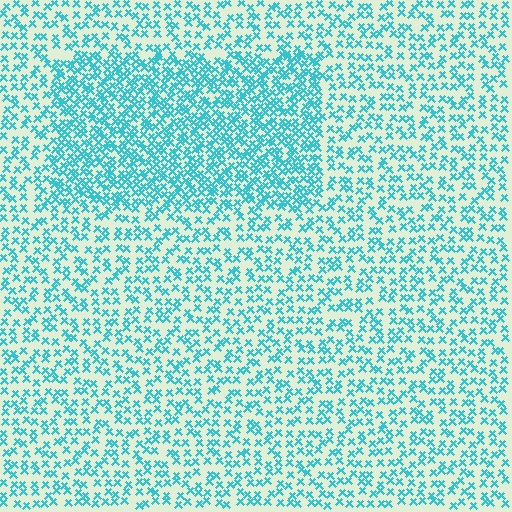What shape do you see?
I see a rectangle.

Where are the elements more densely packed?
The elements are more densely packed inside the rectangle boundary.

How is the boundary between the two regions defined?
The boundary is defined by a change in element density (approximately 1.9x ratio). All elements are the same color, size, and shape.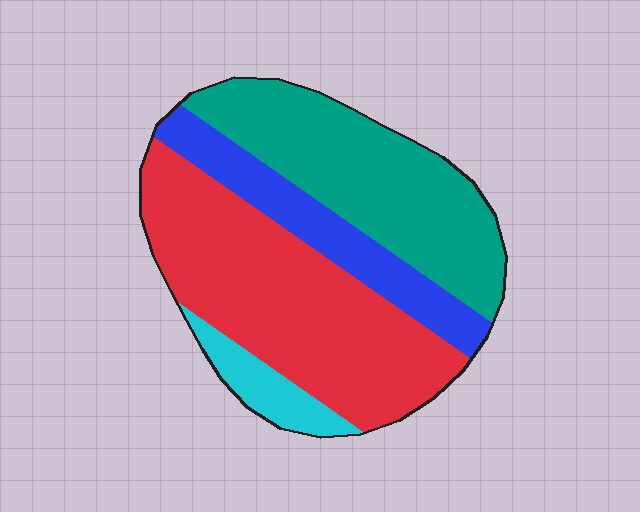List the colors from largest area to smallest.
From largest to smallest: red, teal, blue, cyan.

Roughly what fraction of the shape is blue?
Blue covers 17% of the shape.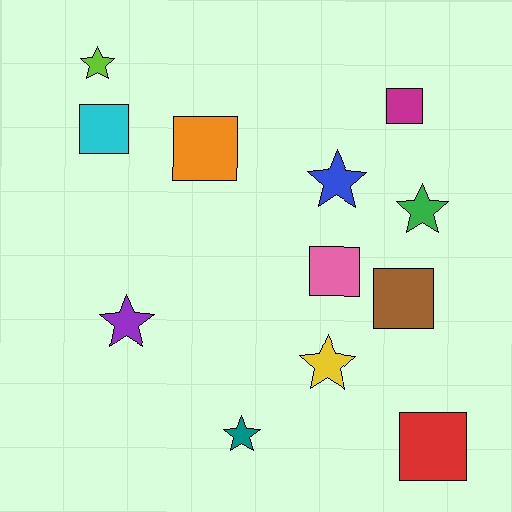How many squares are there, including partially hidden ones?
There are 6 squares.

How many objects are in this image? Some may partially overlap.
There are 12 objects.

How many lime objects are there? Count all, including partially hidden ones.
There is 1 lime object.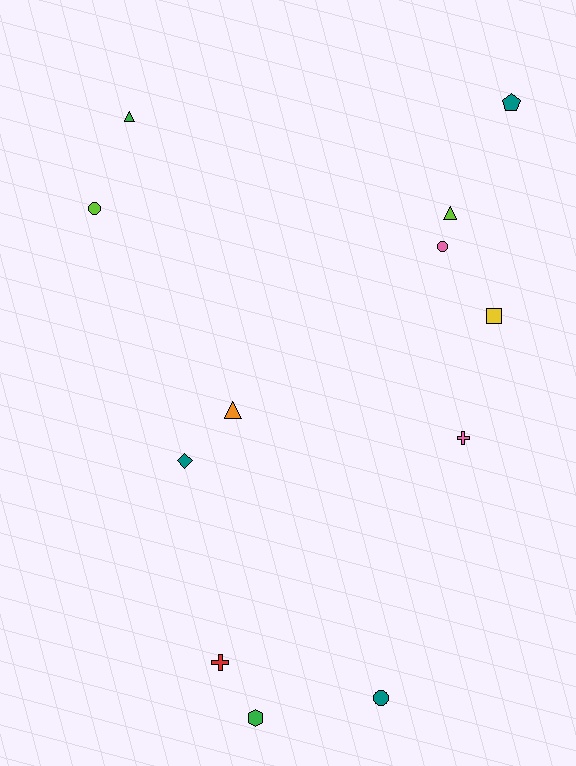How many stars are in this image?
There are no stars.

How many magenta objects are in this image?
There are no magenta objects.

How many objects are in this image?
There are 12 objects.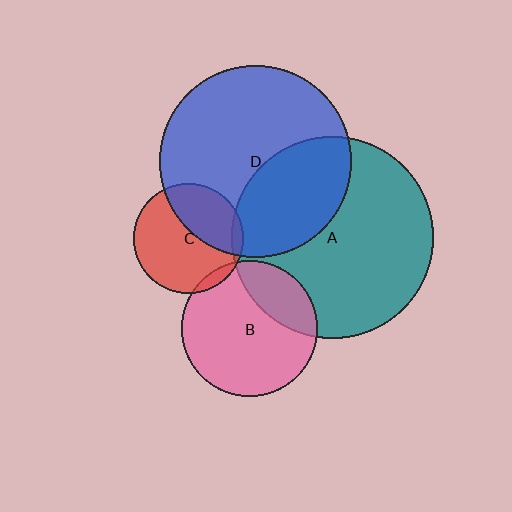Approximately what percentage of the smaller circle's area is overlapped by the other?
Approximately 5%.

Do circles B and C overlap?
Yes.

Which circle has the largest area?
Circle A (teal).